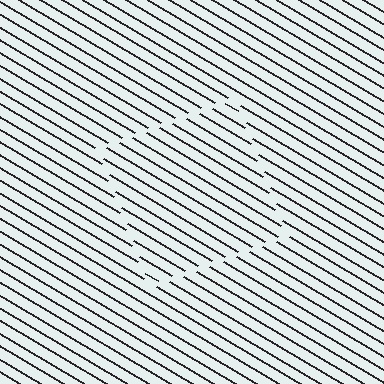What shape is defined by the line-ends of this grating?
An illusory square. The interior of the shape contains the same grating, shifted by half a period — the contour is defined by the phase discontinuity where line-ends from the inner and outer gratings abut.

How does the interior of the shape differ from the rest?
The interior of the shape contains the same grating, shifted by half a period — the contour is defined by the phase discontinuity where line-ends from the inner and outer gratings abut.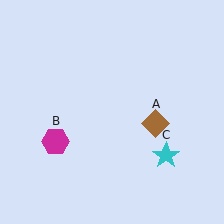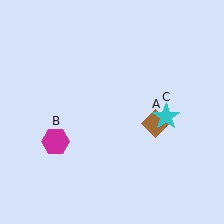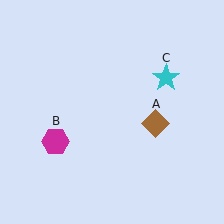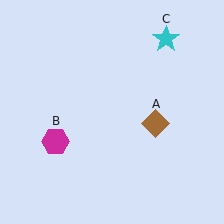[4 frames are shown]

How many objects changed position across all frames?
1 object changed position: cyan star (object C).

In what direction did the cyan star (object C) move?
The cyan star (object C) moved up.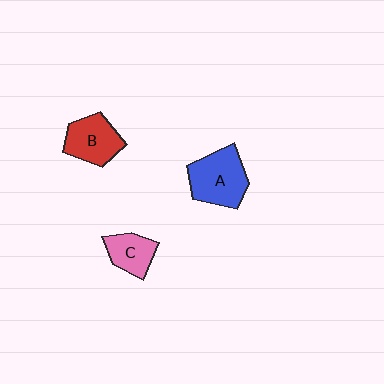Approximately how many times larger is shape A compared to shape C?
Approximately 1.6 times.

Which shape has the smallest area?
Shape C (pink).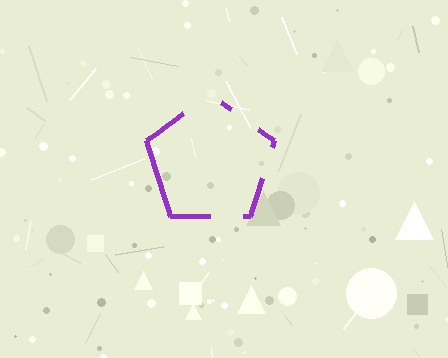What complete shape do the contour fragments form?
The contour fragments form a pentagon.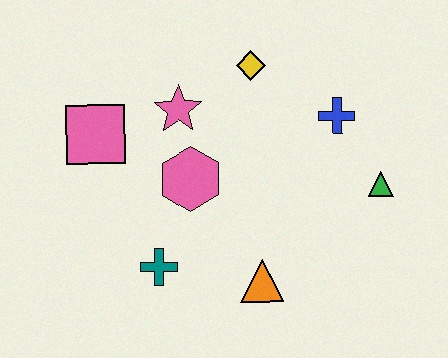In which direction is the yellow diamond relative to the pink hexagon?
The yellow diamond is above the pink hexagon.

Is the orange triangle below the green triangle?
Yes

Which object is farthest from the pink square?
The green triangle is farthest from the pink square.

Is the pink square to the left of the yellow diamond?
Yes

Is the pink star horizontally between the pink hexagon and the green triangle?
No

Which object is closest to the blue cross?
The green triangle is closest to the blue cross.